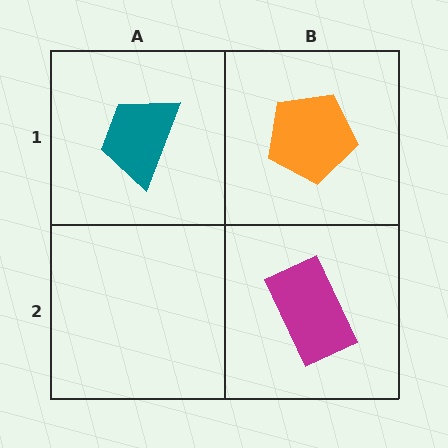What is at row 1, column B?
An orange pentagon.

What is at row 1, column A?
A teal trapezoid.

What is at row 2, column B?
A magenta rectangle.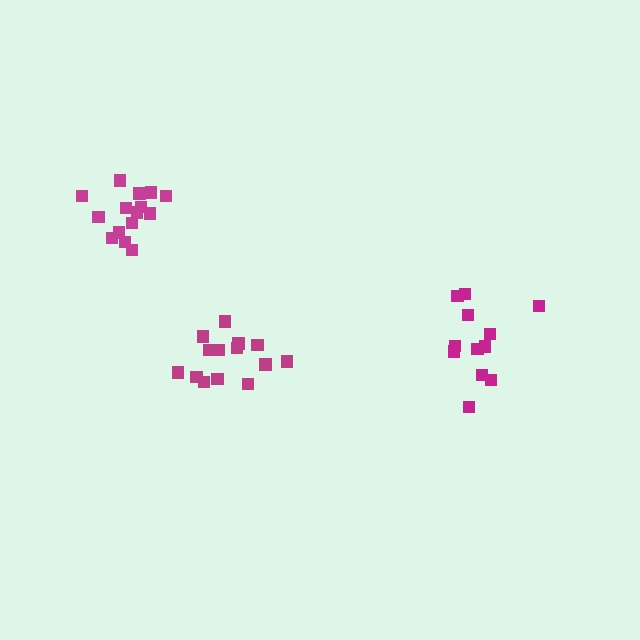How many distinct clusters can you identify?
There are 3 distinct clusters.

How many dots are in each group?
Group 1: 12 dots, Group 2: 15 dots, Group 3: 15 dots (42 total).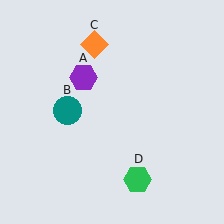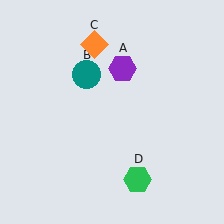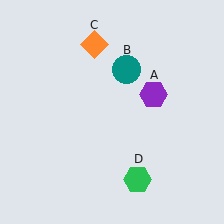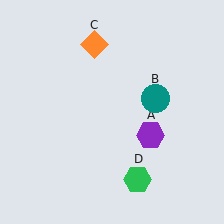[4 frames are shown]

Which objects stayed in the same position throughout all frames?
Orange diamond (object C) and green hexagon (object D) remained stationary.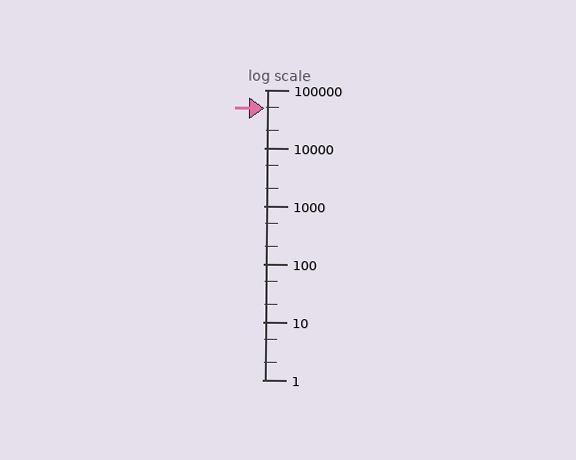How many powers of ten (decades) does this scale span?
The scale spans 5 decades, from 1 to 100000.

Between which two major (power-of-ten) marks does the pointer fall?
The pointer is between 10000 and 100000.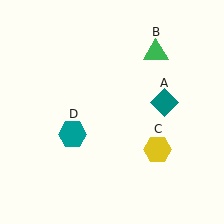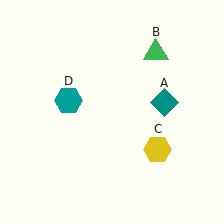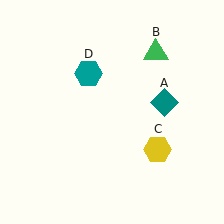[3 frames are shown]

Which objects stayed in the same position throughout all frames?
Teal diamond (object A) and green triangle (object B) and yellow hexagon (object C) remained stationary.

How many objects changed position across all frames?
1 object changed position: teal hexagon (object D).